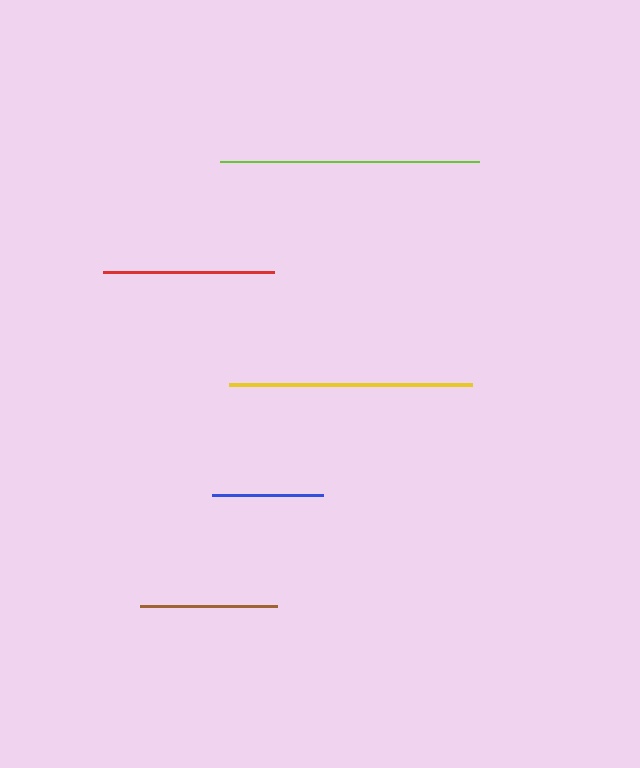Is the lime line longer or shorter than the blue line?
The lime line is longer than the blue line.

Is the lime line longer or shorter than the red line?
The lime line is longer than the red line.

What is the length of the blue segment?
The blue segment is approximately 111 pixels long.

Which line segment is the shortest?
The blue line is the shortest at approximately 111 pixels.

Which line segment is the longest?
The lime line is the longest at approximately 259 pixels.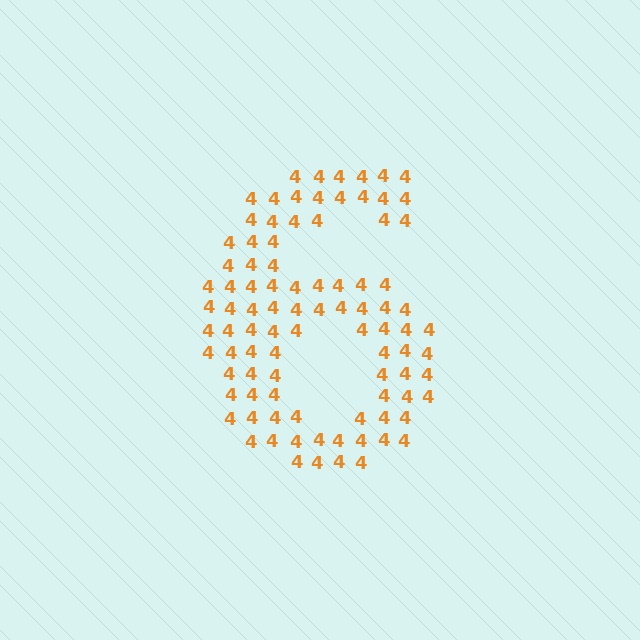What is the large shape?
The large shape is the digit 6.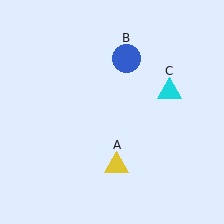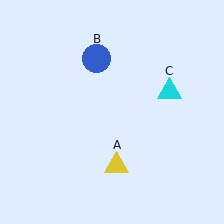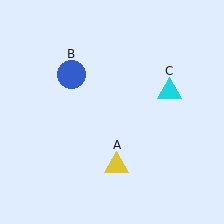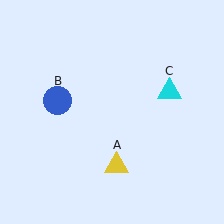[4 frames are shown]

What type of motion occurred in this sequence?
The blue circle (object B) rotated counterclockwise around the center of the scene.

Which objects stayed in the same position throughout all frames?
Yellow triangle (object A) and cyan triangle (object C) remained stationary.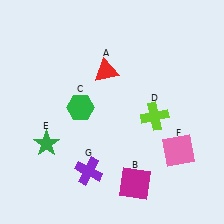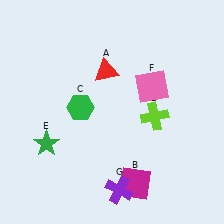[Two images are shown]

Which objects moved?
The objects that moved are: the pink square (F), the purple cross (G).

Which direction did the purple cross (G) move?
The purple cross (G) moved right.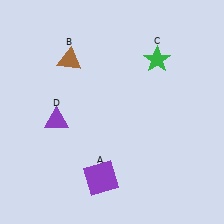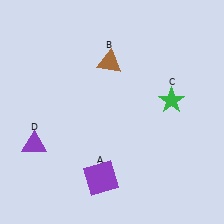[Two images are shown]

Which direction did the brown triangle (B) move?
The brown triangle (B) moved right.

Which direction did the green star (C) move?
The green star (C) moved down.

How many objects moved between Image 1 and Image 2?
3 objects moved between the two images.